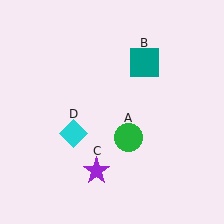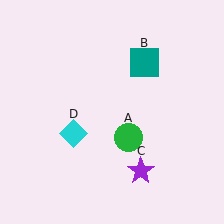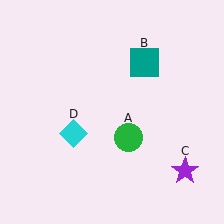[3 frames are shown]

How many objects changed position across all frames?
1 object changed position: purple star (object C).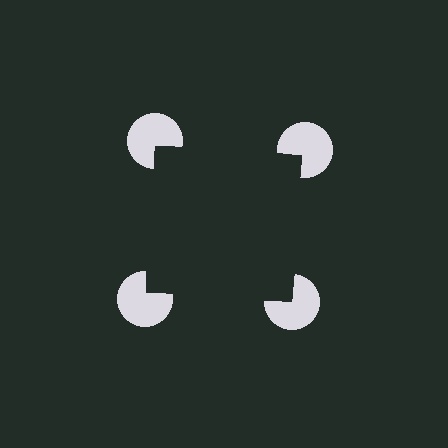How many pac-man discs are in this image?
There are 4 — one at each vertex of the illusory square.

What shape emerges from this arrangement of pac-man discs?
An illusory square — its edges are inferred from the aligned wedge cuts in the pac-man discs, not physically drawn.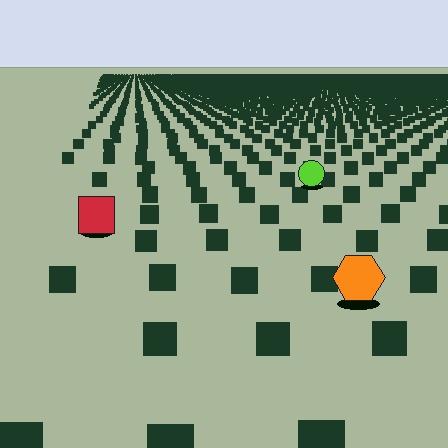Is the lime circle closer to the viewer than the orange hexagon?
No. The orange hexagon is closer — you can tell from the texture gradient: the ground texture is coarser near it.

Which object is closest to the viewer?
The orange hexagon is closest. The texture marks near it are larger and more spread out.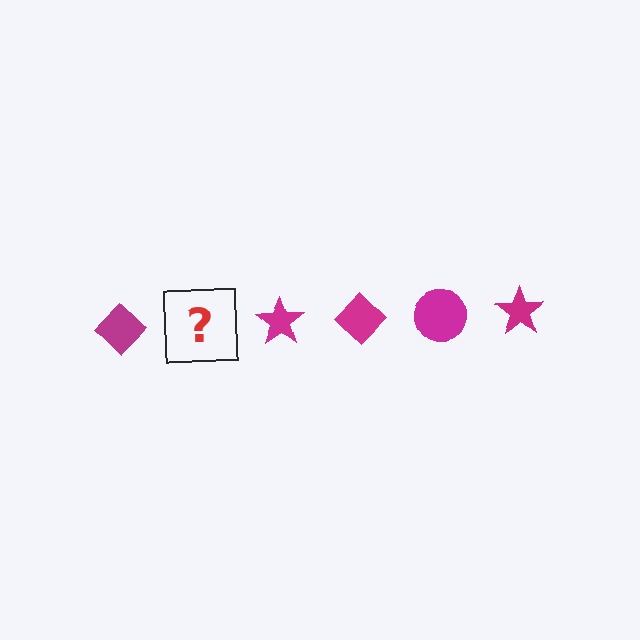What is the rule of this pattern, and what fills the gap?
The rule is that the pattern cycles through diamond, circle, star shapes in magenta. The gap should be filled with a magenta circle.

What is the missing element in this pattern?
The missing element is a magenta circle.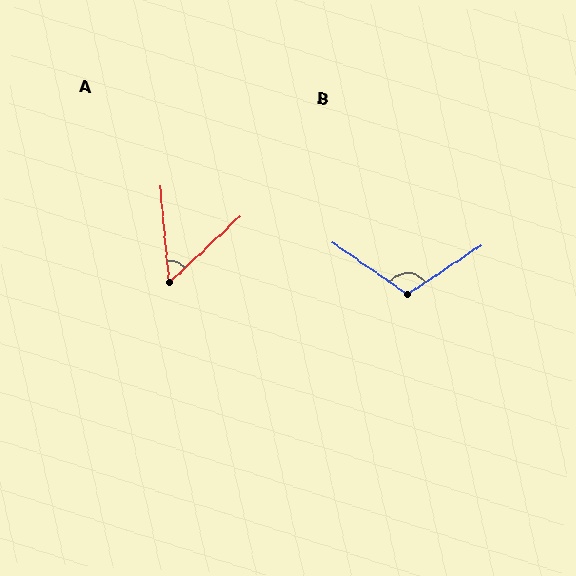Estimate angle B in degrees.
Approximately 112 degrees.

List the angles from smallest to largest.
A (53°), B (112°).